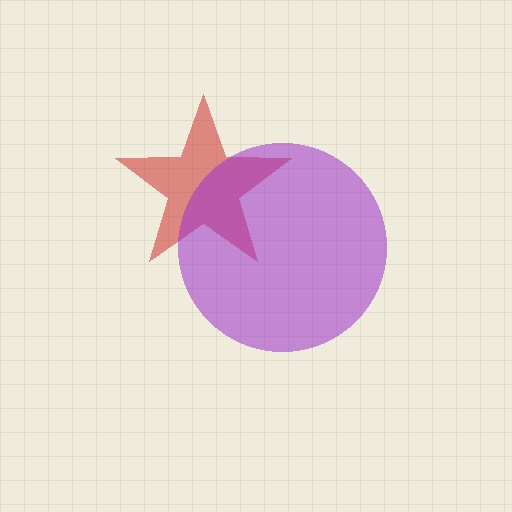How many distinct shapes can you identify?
There are 2 distinct shapes: a red star, a purple circle.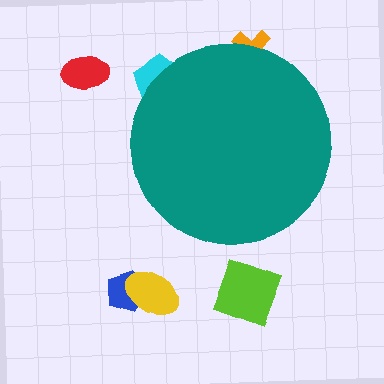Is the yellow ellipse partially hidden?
No, the yellow ellipse is fully visible.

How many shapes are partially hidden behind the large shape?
2 shapes are partially hidden.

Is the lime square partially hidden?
No, the lime square is fully visible.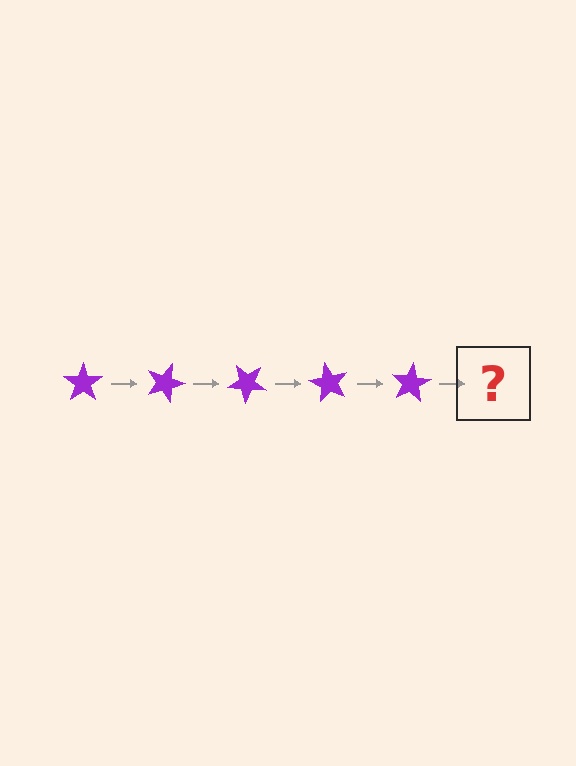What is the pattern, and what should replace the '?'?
The pattern is that the star rotates 20 degrees each step. The '?' should be a purple star rotated 100 degrees.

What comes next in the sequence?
The next element should be a purple star rotated 100 degrees.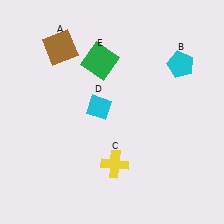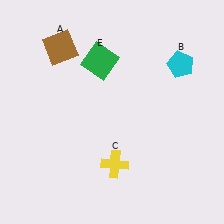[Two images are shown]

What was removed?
The cyan diamond (D) was removed in Image 2.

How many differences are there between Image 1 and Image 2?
There is 1 difference between the two images.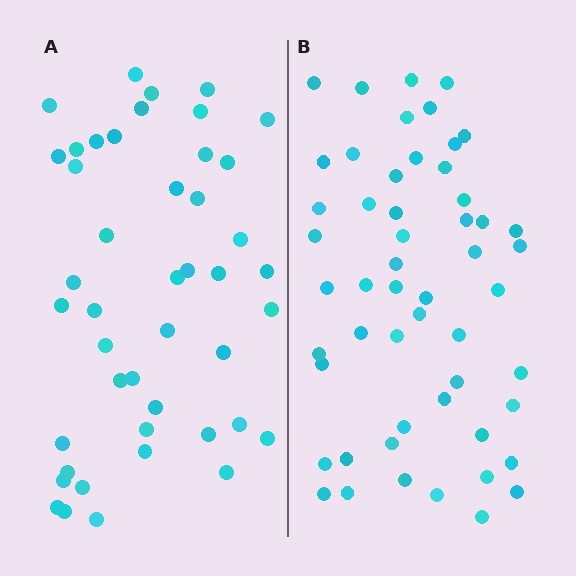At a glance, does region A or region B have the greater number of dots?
Region B (the right region) has more dots.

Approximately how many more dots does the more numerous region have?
Region B has roughly 8 or so more dots than region A.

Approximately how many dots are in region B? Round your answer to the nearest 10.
About 50 dots. (The exact count is 53, which rounds to 50.)